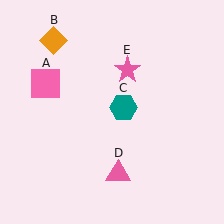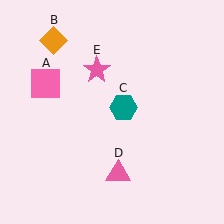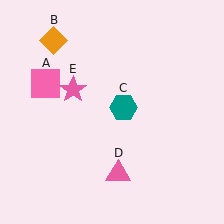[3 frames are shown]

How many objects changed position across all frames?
1 object changed position: pink star (object E).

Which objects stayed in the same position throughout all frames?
Pink square (object A) and orange diamond (object B) and teal hexagon (object C) and pink triangle (object D) remained stationary.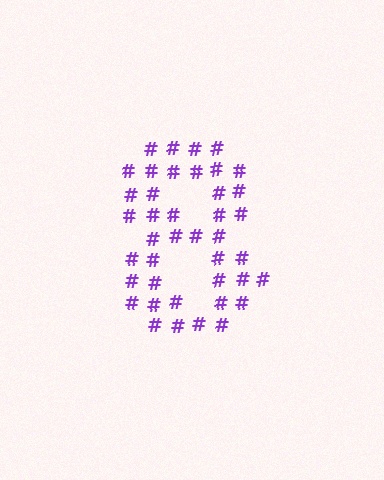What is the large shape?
The large shape is the digit 8.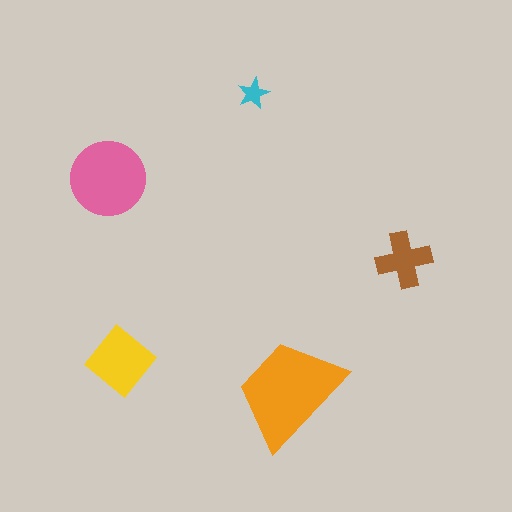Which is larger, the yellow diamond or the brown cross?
The yellow diamond.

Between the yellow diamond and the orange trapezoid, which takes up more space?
The orange trapezoid.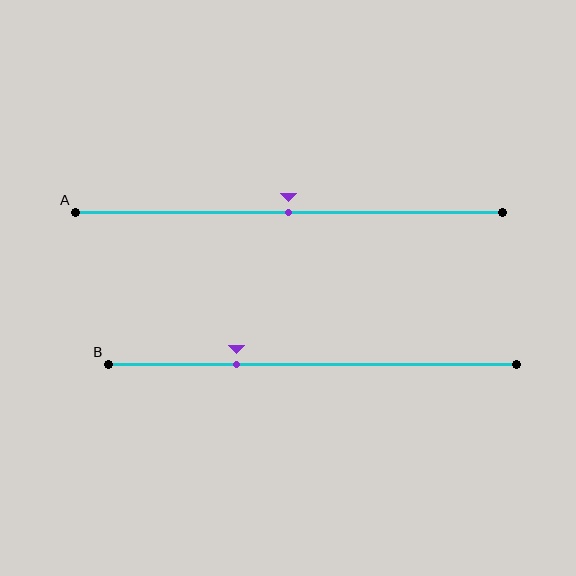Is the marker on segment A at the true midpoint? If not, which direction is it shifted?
Yes, the marker on segment A is at the true midpoint.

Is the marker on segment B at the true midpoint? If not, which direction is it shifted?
No, the marker on segment B is shifted to the left by about 19% of the segment length.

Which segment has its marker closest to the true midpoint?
Segment A has its marker closest to the true midpoint.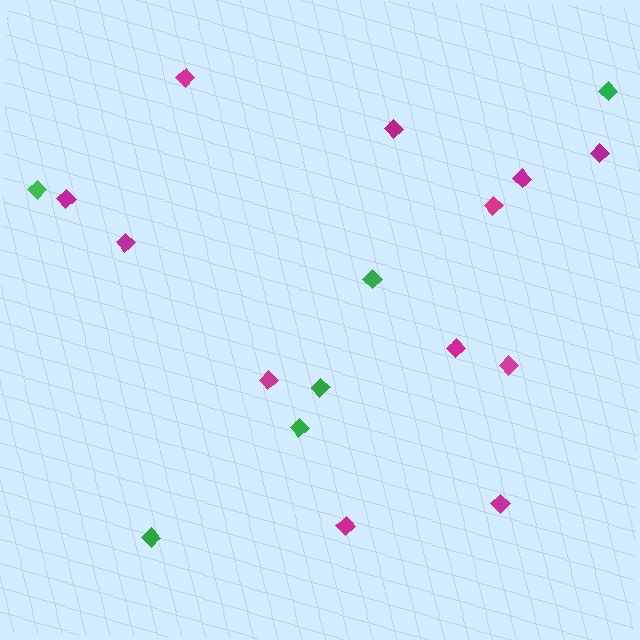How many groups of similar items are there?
There are 2 groups: one group of magenta diamonds (12) and one group of green diamonds (6).